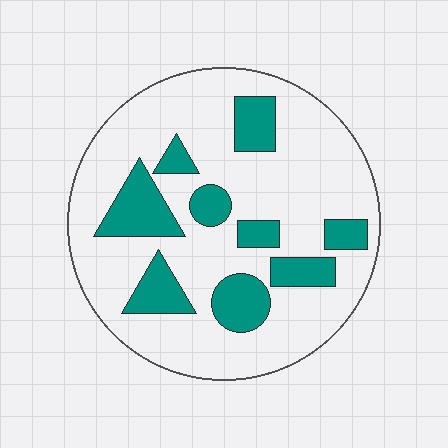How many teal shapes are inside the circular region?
9.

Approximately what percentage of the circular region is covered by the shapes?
Approximately 25%.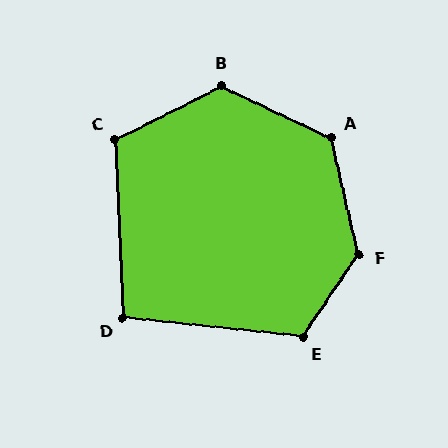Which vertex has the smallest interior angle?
D, at approximately 98 degrees.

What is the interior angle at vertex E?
Approximately 118 degrees (obtuse).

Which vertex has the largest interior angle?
F, at approximately 133 degrees.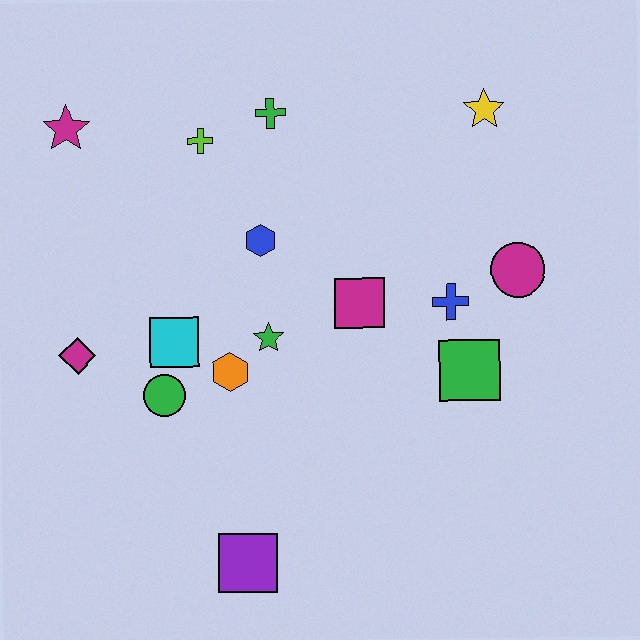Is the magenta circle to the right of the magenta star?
Yes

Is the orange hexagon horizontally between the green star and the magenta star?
Yes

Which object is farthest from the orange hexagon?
The yellow star is farthest from the orange hexagon.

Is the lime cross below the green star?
No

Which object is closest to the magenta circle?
The blue cross is closest to the magenta circle.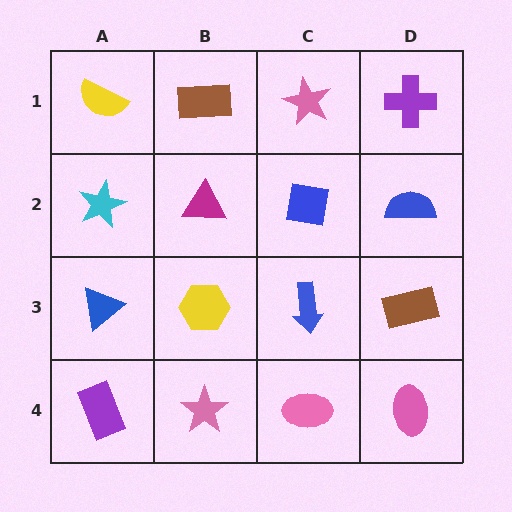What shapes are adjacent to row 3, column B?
A magenta triangle (row 2, column B), a pink star (row 4, column B), a blue triangle (row 3, column A), a blue arrow (row 3, column C).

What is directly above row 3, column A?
A cyan star.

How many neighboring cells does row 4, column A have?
2.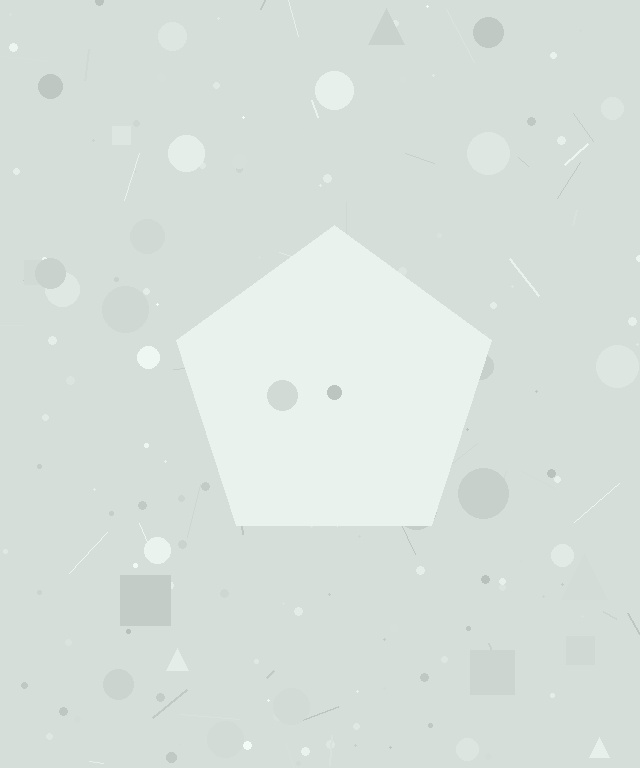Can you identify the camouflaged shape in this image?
The camouflaged shape is a pentagon.